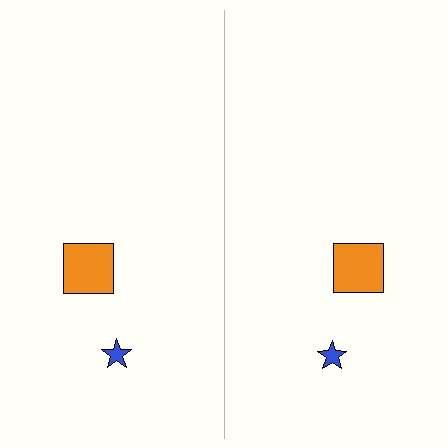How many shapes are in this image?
There are 4 shapes in this image.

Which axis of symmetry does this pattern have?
The pattern has a vertical axis of symmetry running through the center of the image.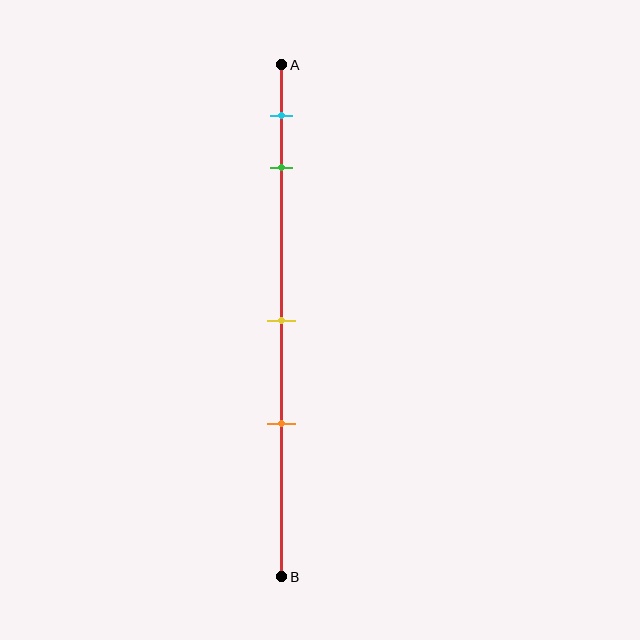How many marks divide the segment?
There are 4 marks dividing the segment.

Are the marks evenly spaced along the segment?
No, the marks are not evenly spaced.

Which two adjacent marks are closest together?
The cyan and green marks are the closest adjacent pair.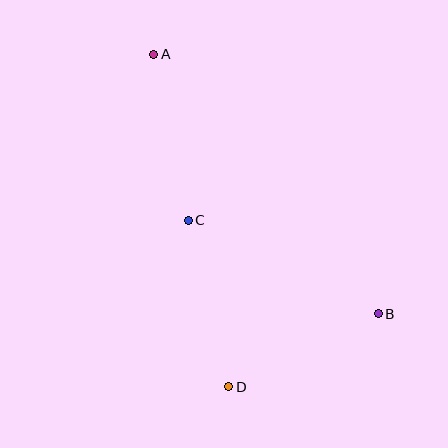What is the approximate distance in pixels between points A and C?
The distance between A and C is approximately 170 pixels.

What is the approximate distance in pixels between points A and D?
The distance between A and D is approximately 341 pixels.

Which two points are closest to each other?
Points B and D are closest to each other.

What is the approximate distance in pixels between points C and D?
The distance between C and D is approximately 171 pixels.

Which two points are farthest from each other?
Points A and B are farthest from each other.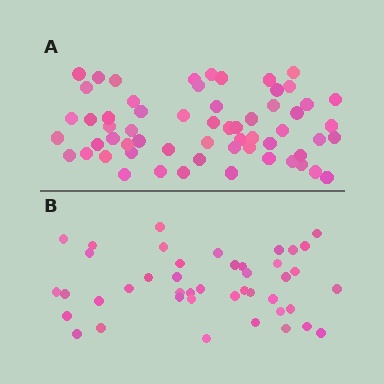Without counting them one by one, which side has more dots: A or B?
Region A (the top region) has more dots.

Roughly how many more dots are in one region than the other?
Region A has approximately 15 more dots than region B.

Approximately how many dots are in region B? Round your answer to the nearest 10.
About 40 dots. (The exact count is 43, which rounds to 40.)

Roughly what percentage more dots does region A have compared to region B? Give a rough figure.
About 40% more.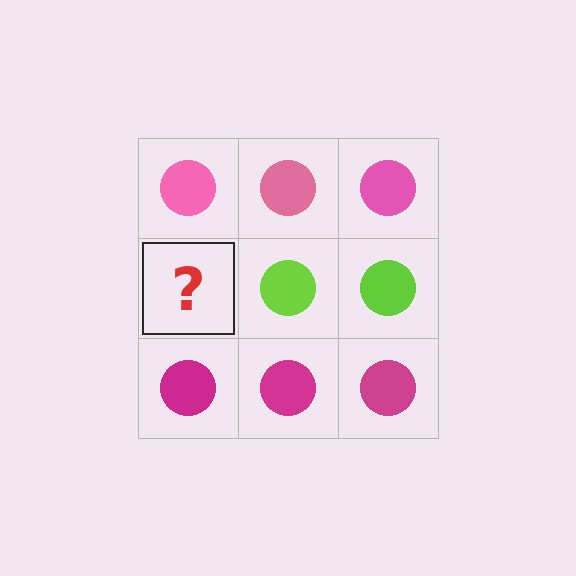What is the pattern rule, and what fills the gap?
The rule is that each row has a consistent color. The gap should be filled with a lime circle.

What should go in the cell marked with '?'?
The missing cell should contain a lime circle.